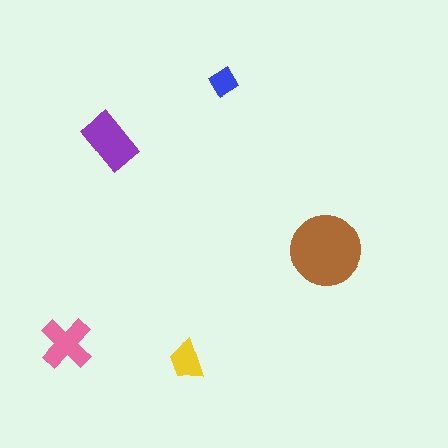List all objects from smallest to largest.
The blue diamond, the yellow trapezoid, the pink cross, the purple rectangle, the brown circle.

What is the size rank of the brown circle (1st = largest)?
1st.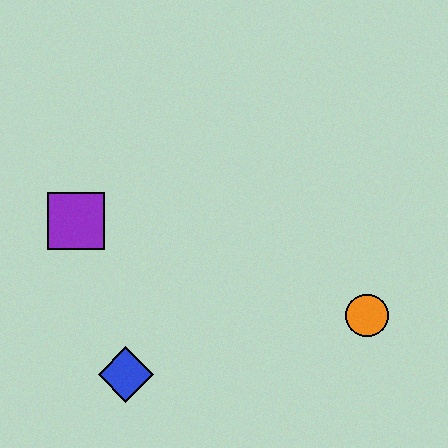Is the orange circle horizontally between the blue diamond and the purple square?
No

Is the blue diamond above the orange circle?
No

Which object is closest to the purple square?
The blue diamond is closest to the purple square.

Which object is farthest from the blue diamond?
The orange circle is farthest from the blue diamond.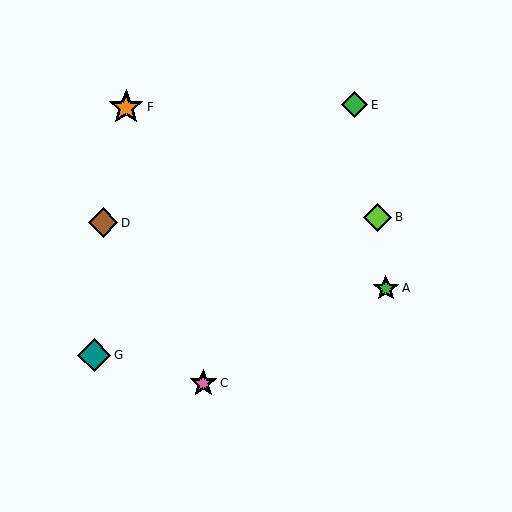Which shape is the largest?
The orange star (labeled F) is the largest.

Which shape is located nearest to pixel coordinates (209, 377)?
The pink star (labeled C) at (203, 383) is nearest to that location.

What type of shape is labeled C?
Shape C is a pink star.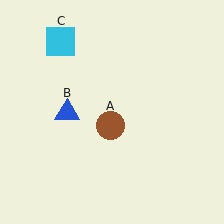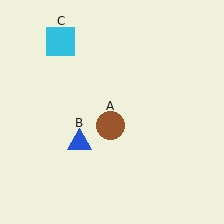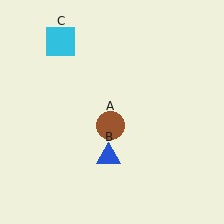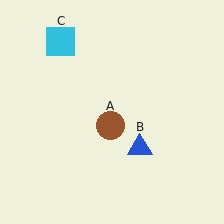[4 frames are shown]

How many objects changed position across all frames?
1 object changed position: blue triangle (object B).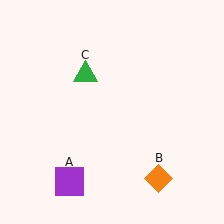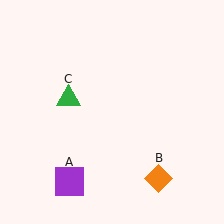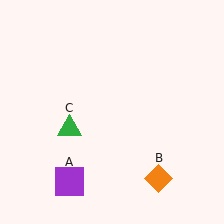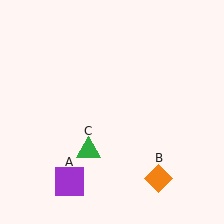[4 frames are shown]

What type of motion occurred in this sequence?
The green triangle (object C) rotated counterclockwise around the center of the scene.